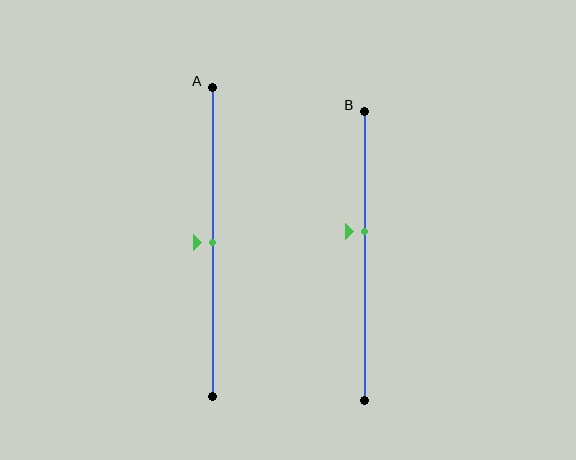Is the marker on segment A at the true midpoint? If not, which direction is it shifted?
Yes, the marker on segment A is at the true midpoint.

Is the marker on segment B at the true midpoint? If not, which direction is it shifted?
No, the marker on segment B is shifted upward by about 8% of the segment length.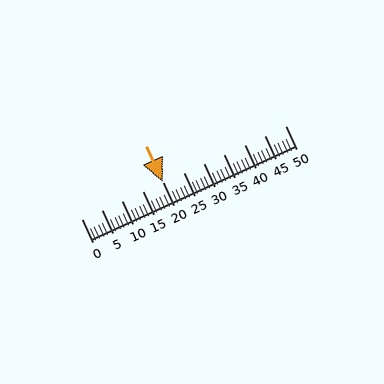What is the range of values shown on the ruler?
The ruler shows values from 0 to 50.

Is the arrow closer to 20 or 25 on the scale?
The arrow is closer to 20.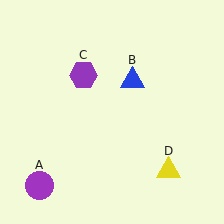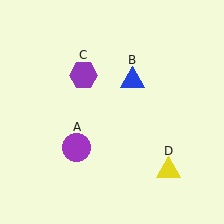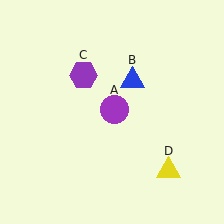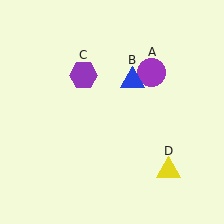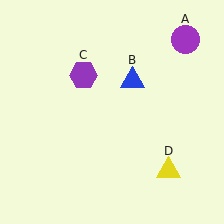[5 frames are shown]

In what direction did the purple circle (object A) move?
The purple circle (object A) moved up and to the right.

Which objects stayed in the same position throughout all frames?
Blue triangle (object B) and purple hexagon (object C) and yellow triangle (object D) remained stationary.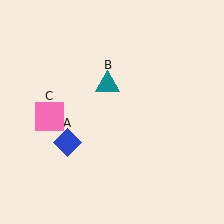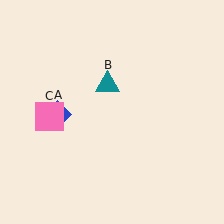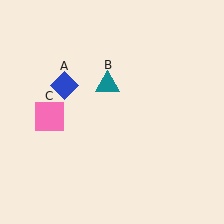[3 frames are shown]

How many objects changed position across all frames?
1 object changed position: blue diamond (object A).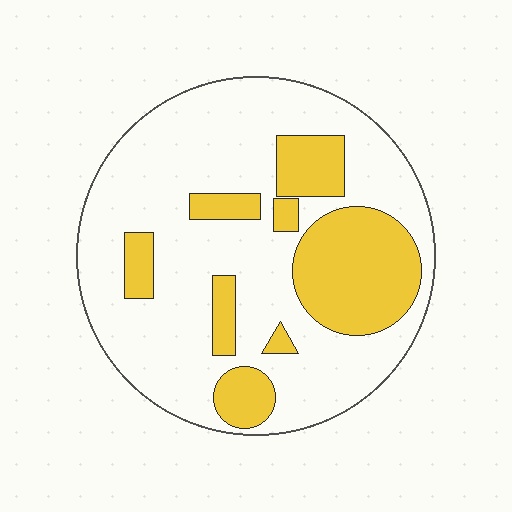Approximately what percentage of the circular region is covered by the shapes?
Approximately 30%.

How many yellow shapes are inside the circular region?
8.